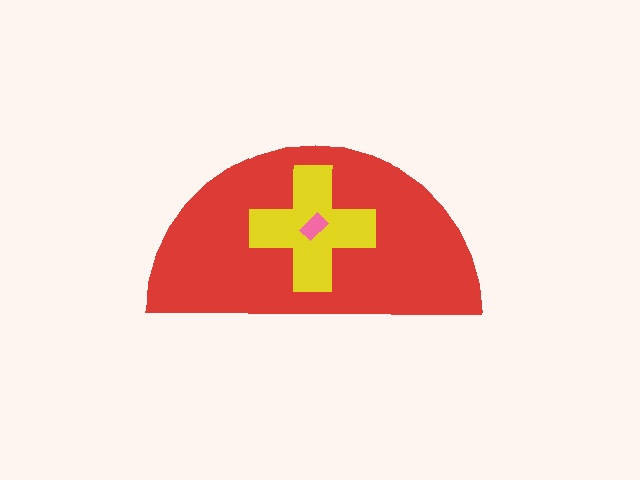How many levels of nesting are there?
3.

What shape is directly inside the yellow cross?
The pink rectangle.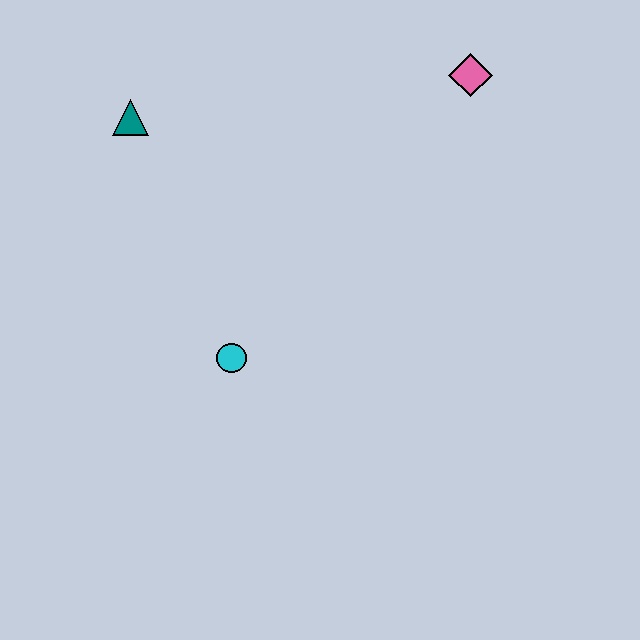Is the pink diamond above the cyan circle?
Yes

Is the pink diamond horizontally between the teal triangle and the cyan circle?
No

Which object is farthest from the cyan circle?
The pink diamond is farthest from the cyan circle.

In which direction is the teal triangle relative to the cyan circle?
The teal triangle is above the cyan circle.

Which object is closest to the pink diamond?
The teal triangle is closest to the pink diamond.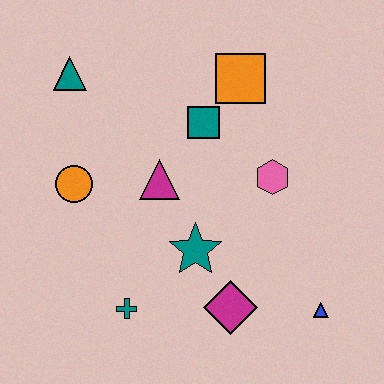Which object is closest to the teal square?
The orange square is closest to the teal square.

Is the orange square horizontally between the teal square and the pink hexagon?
Yes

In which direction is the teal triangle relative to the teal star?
The teal triangle is above the teal star.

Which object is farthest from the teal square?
The blue triangle is farthest from the teal square.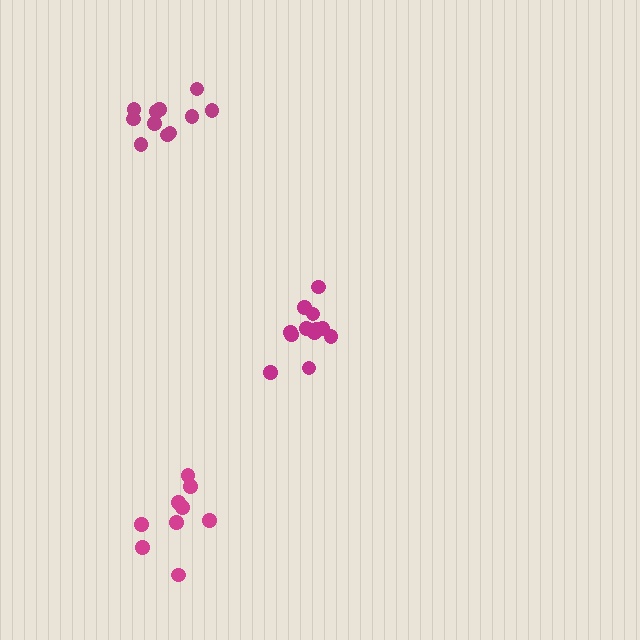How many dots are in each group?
Group 1: 12 dots, Group 2: 9 dots, Group 3: 11 dots (32 total).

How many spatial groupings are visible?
There are 3 spatial groupings.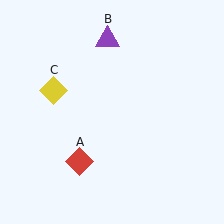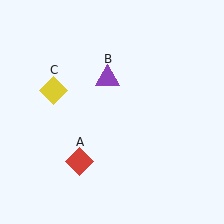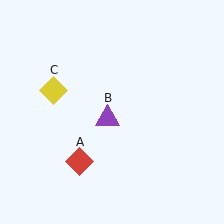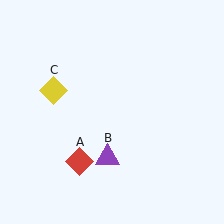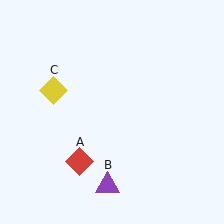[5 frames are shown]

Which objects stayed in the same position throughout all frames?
Red diamond (object A) and yellow diamond (object C) remained stationary.